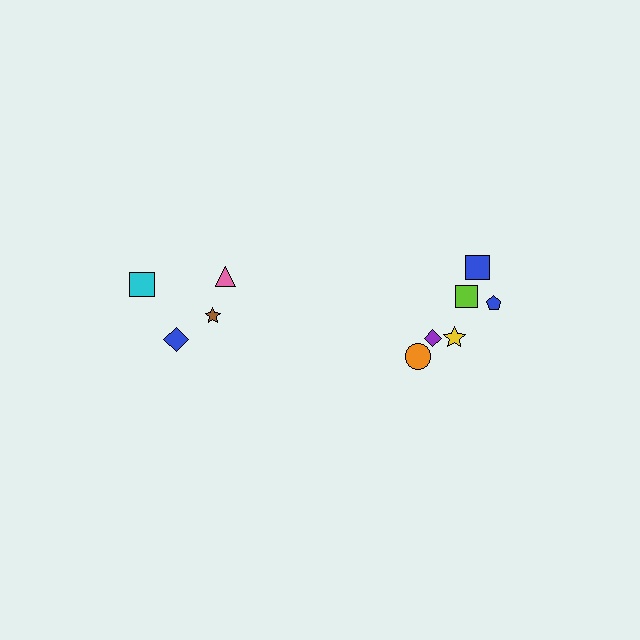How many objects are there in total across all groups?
There are 10 objects.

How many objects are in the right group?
There are 6 objects.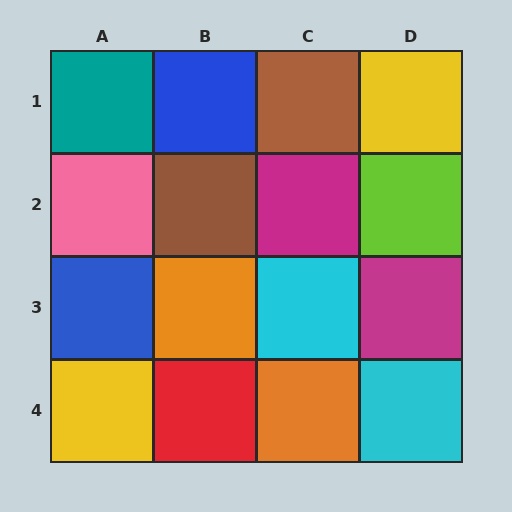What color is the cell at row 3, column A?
Blue.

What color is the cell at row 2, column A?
Pink.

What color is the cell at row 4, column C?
Orange.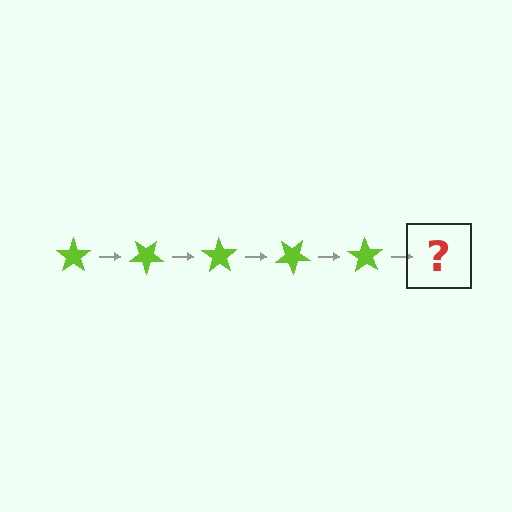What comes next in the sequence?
The next element should be a lime star rotated 175 degrees.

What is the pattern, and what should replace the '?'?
The pattern is that the star rotates 35 degrees each step. The '?' should be a lime star rotated 175 degrees.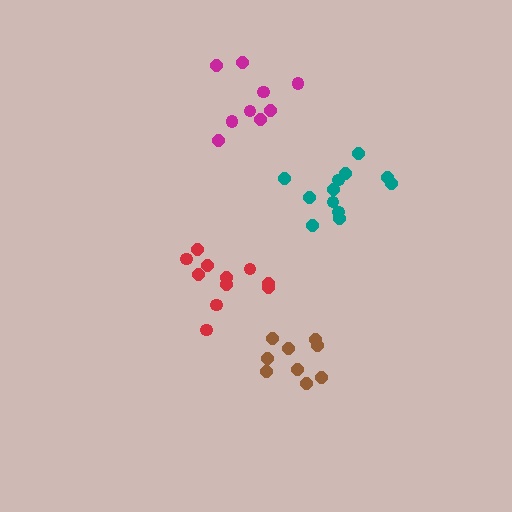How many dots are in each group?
Group 1: 9 dots, Group 2: 11 dots, Group 3: 12 dots, Group 4: 9 dots (41 total).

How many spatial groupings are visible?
There are 4 spatial groupings.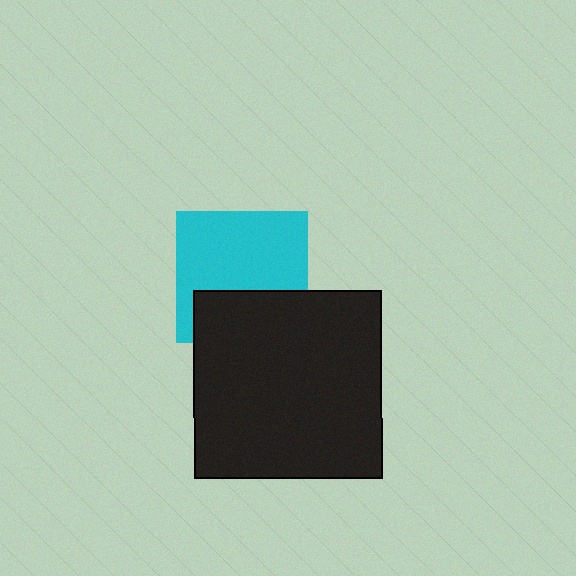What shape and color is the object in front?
The object in front is a black square.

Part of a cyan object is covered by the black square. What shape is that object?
It is a square.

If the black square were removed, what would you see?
You would see the complete cyan square.